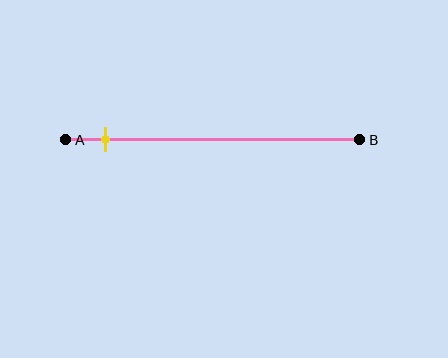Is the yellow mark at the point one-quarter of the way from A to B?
No, the mark is at about 15% from A, not at the 25% one-quarter point.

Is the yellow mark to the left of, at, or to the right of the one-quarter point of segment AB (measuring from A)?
The yellow mark is to the left of the one-quarter point of segment AB.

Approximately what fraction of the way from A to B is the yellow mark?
The yellow mark is approximately 15% of the way from A to B.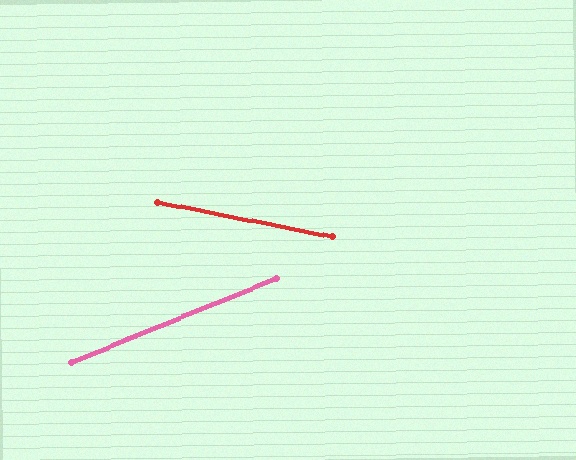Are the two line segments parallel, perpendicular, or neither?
Neither parallel nor perpendicular — they differ by about 33°.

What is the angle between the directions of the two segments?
Approximately 33 degrees.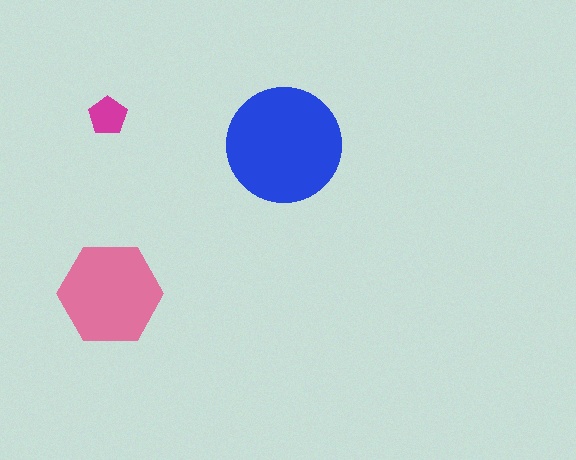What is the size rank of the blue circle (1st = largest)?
1st.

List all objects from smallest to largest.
The magenta pentagon, the pink hexagon, the blue circle.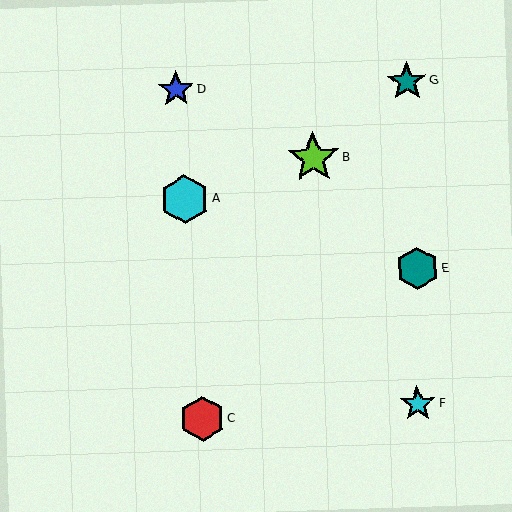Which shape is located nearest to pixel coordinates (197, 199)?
The cyan hexagon (labeled A) at (185, 199) is nearest to that location.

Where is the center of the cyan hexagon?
The center of the cyan hexagon is at (185, 199).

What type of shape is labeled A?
Shape A is a cyan hexagon.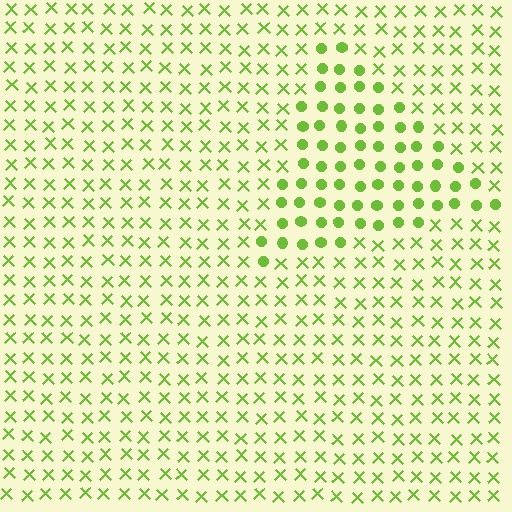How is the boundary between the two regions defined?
The boundary is defined by a change in element shape: circles inside vs. X marks outside. All elements share the same color and spacing.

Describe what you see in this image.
The image is filled with small lime elements arranged in a uniform grid. A triangle-shaped region contains circles, while the surrounding area contains X marks. The boundary is defined purely by the change in element shape.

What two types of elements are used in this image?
The image uses circles inside the triangle region and X marks outside it.